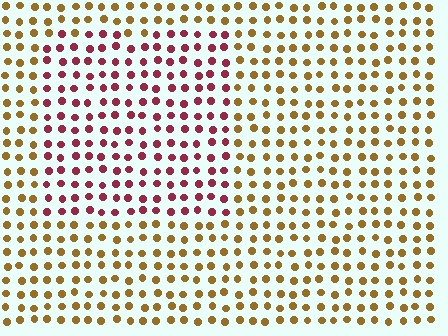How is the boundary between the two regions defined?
The boundary is defined purely by a slight shift in hue (about 57 degrees). Spacing, size, and orientation are identical on both sides.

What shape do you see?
I see a rectangle.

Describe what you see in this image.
The image is filled with small brown elements in a uniform arrangement. A rectangle-shaped region is visible where the elements are tinted to a slightly different hue, forming a subtle color boundary.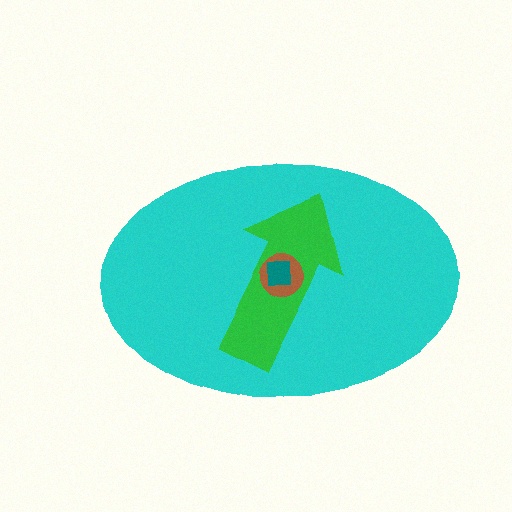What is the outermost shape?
The cyan ellipse.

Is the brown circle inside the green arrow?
Yes.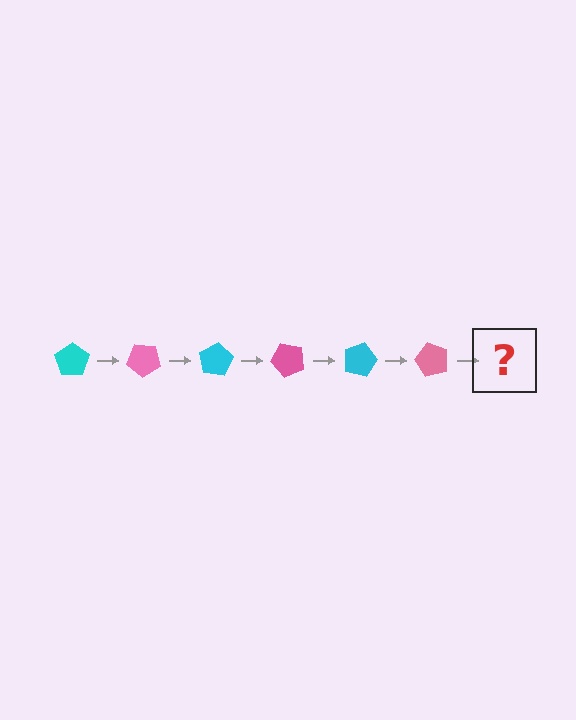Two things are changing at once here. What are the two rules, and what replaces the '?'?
The two rules are that it rotates 40 degrees each step and the color cycles through cyan and pink. The '?' should be a cyan pentagon, rotated 240 degrees from the start.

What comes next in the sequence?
The next element should be a cyan pentagon, rotated 240 degrees from the start.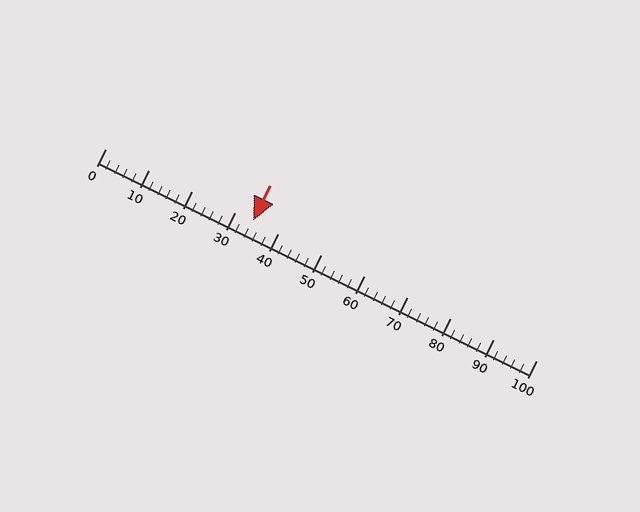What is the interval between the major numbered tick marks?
The major tick marks are spaced 10 units apart.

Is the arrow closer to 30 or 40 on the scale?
The arrow is closer to 30.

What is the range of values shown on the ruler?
The ruler shows values from 0 to 100.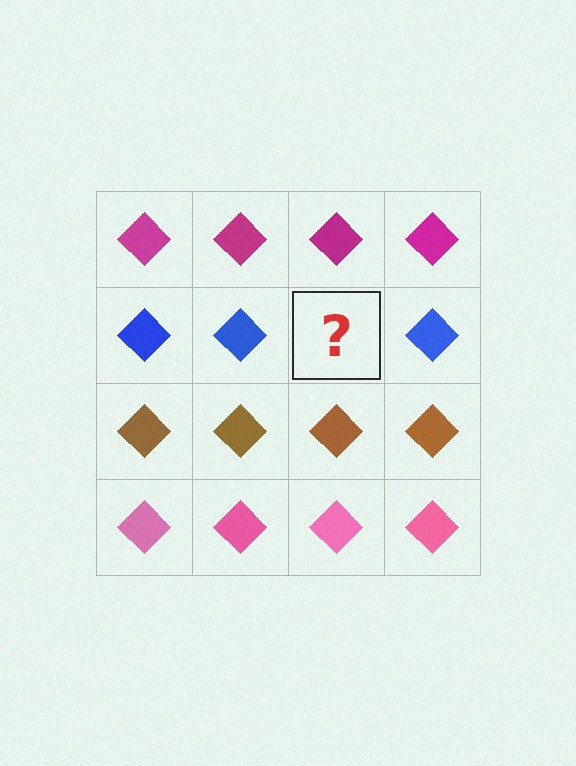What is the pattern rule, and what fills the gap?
The rule is that each row has a consistent color. The gap should be filled with a blue diamond.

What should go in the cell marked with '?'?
The missing cell should contain a blue diamond.